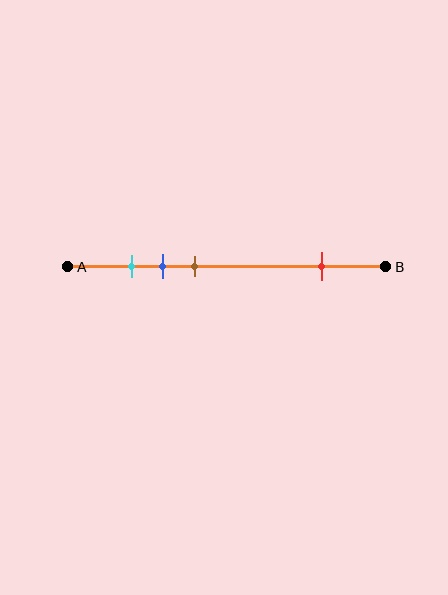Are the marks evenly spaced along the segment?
No, the marks are not evenly spaced.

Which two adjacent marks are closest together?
The cyan and blue marks are the closest adjacent pair.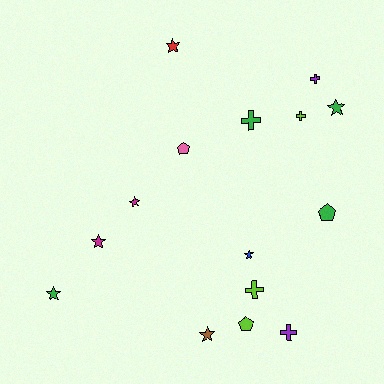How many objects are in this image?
There are 15 objects.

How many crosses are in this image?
There are 5 crosses.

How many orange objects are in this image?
There are no orange objects.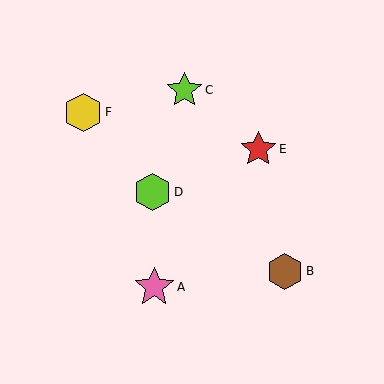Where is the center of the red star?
The center of the red star is at (258, 149).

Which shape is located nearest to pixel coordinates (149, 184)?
The lime hexagon (labeled D) at (152, 192) is nearest to that location.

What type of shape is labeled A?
Shape A is a pink star.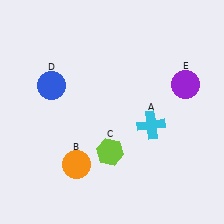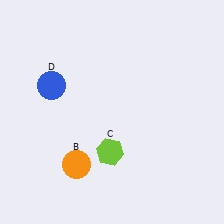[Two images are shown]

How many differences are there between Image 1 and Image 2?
There are 2 differences between the two images.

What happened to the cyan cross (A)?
The cyan cross (A) was removed in Image 2. It was in the bottom-right area of Image 1.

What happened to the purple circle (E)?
The purple circle (E) was removed in Image 2. It was in the top-right area of Image 1.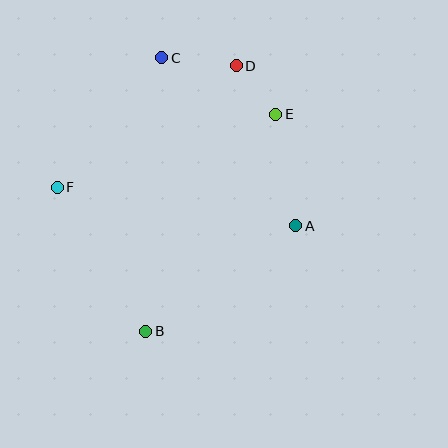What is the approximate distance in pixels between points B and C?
The distance between B and C is approximately 274 pixels.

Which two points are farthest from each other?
Points B and D are farthest from each other.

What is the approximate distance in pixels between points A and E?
The distance between A and E is approximately 113 pixels.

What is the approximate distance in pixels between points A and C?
The distance between A and C is approximately 215 pixels.